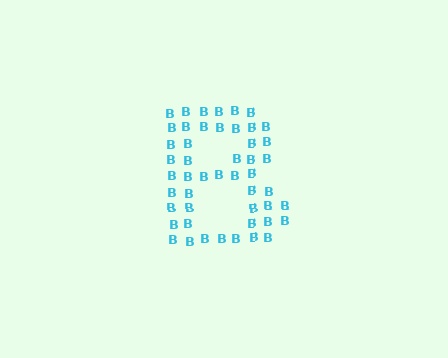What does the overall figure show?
The overall figure shows the letter B.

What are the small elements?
The small elements are letter B's.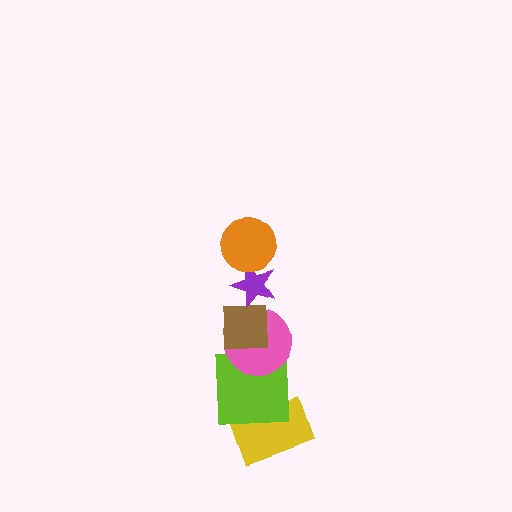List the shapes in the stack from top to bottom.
From top to bottom: the orange circle, the purple star, the brown square, the pink circle, the lime square, the yellow rectangle.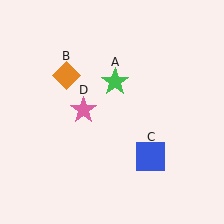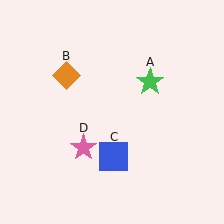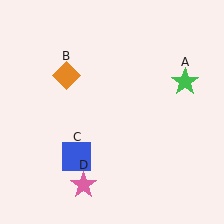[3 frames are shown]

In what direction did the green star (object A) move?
The green star (object A) moved right.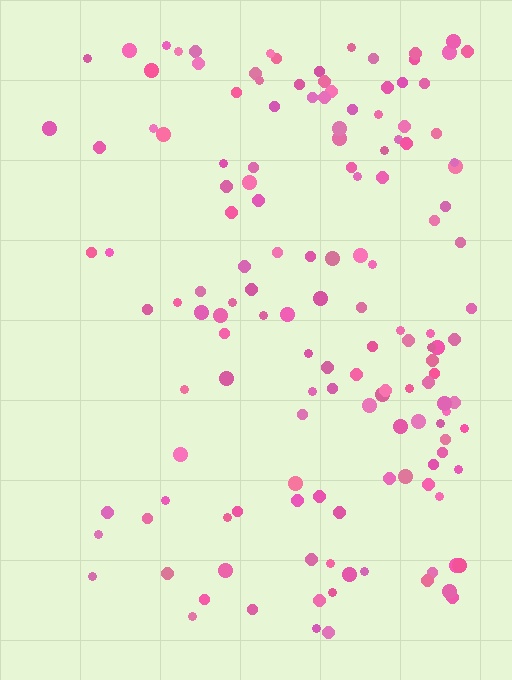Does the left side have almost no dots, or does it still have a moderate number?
Still a moderate number, just noticeably fewer than the right.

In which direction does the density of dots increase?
From left to right, with the right side densest.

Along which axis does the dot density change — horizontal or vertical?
Horizontal.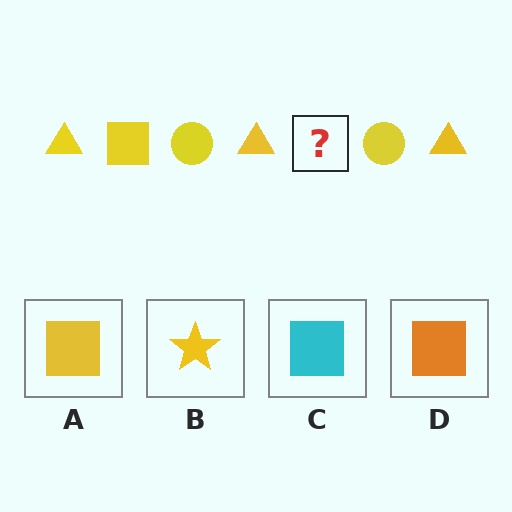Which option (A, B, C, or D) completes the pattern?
A.